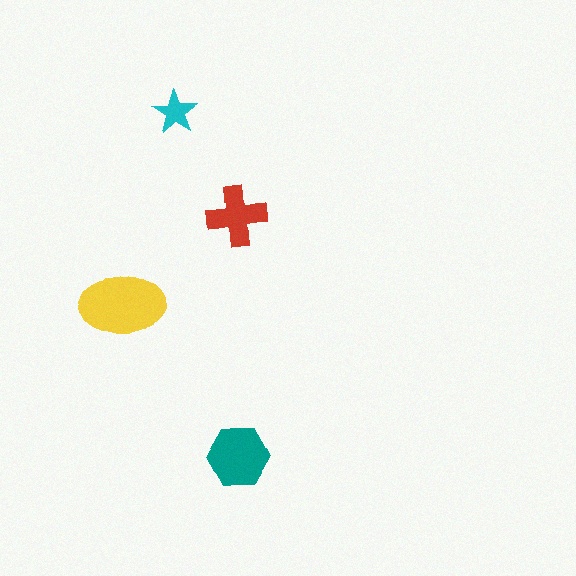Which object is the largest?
The yellow ellipse.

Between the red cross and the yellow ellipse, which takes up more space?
The yellow ellipse.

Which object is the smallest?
The cyan star.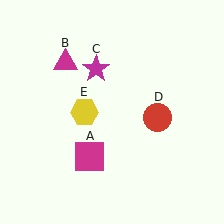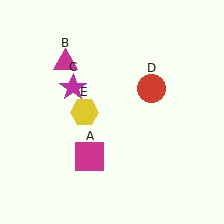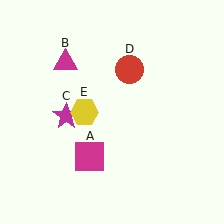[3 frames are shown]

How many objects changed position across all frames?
2 objects changed position: magenta star (object C), red circle (object D).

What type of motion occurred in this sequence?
The magenta star (object C), red circle (object D) rotated counterclockwise around the center of the scene.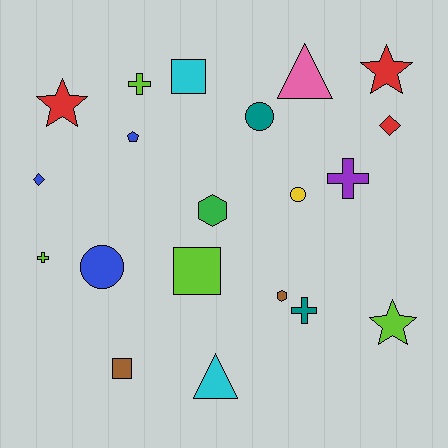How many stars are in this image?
There are 3 stars.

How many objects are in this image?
There are 20 objects.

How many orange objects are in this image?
There are no orange objects.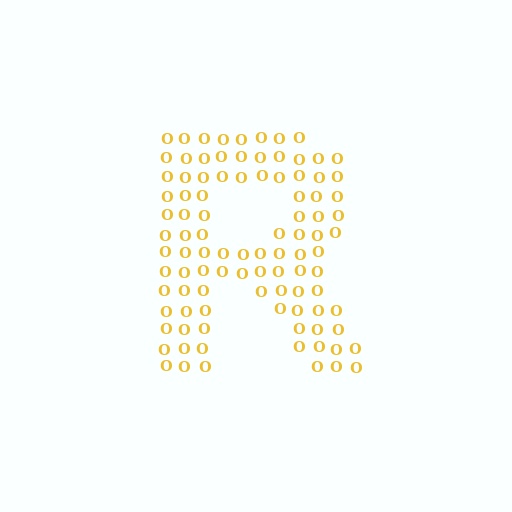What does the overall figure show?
The overall figure shows the letter R.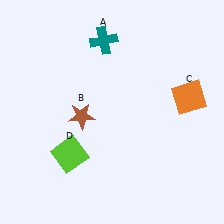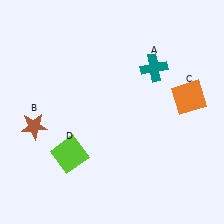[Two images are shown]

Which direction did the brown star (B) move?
The brown star (B) moved left.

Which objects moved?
The objects that moved are: the teal cross (A), the brown star (B).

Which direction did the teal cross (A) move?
The teal cross (A) moved right.